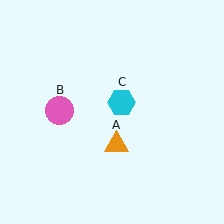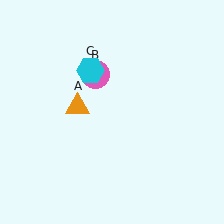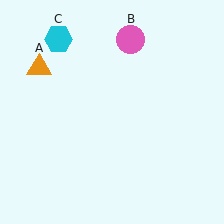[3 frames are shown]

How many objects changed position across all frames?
3 objects changed position: orange triangle (object A), pink circle (object B), cyan hexagon (object C).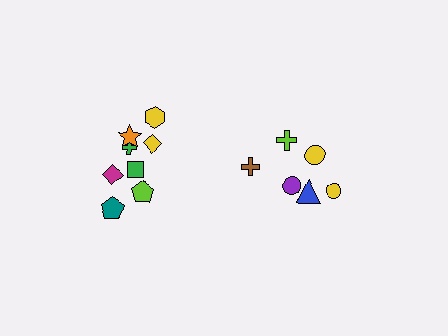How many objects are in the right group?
There are 6 objects.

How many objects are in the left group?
There are 8 objects.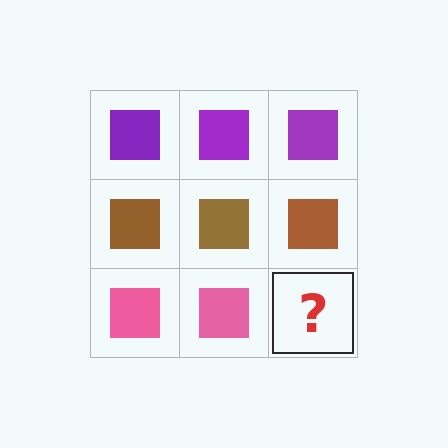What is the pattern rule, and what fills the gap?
The rule is that each row has a consistent color. The gap should be filled with a pink square.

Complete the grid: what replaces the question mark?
The question mark should be replaced with a pink square.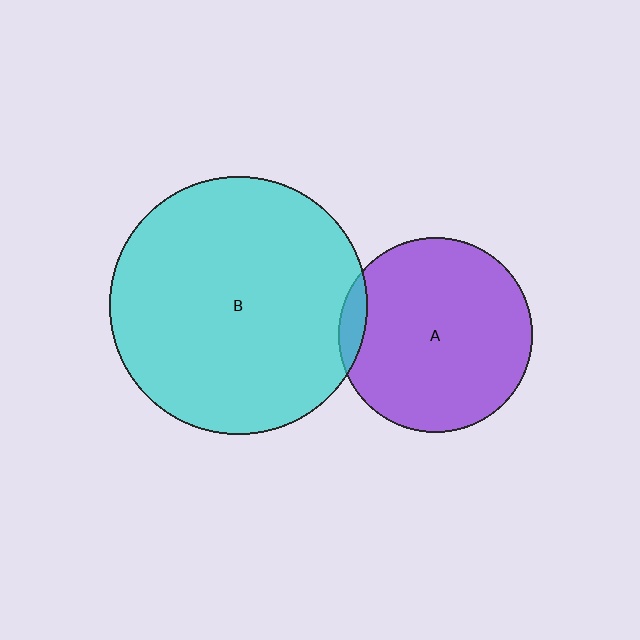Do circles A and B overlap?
Yes.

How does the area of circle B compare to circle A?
Approximately 1.8 times.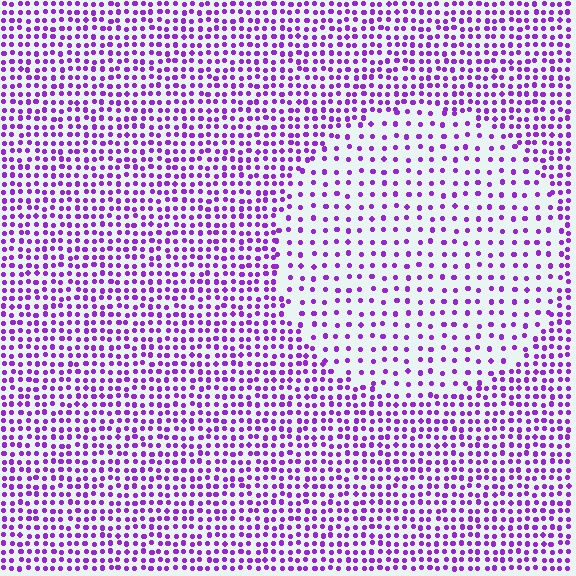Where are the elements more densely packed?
The elements are more densely packed outside the circle boundary.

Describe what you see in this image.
The image contains small purple elements arranged at two different densities. A circle-shaped region is visible where the elements are less densely packed than the surrounding area.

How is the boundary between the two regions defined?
The boundary is defined by a change in element density (approximately 2.1x ratio). All elements are the same color, size, and shape.